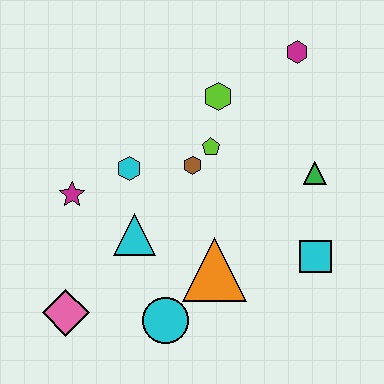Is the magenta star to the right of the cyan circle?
No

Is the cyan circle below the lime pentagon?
Yes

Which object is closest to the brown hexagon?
The lime pentagon is closest to the brown hexagon.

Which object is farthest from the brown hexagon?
The pink diamond is farthest from the brown hexagon.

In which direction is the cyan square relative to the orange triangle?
The cyan square is to the right of the orange triangle.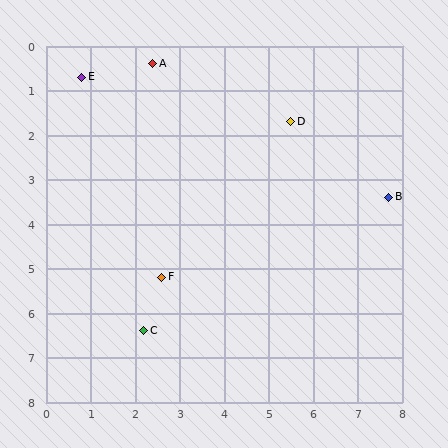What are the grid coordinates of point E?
Point E is at approximately (0.8, 0.7).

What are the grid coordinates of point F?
Point F is at approximately (2.6, 5.2).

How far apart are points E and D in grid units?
Points E and D are about 4.8 grid units apart.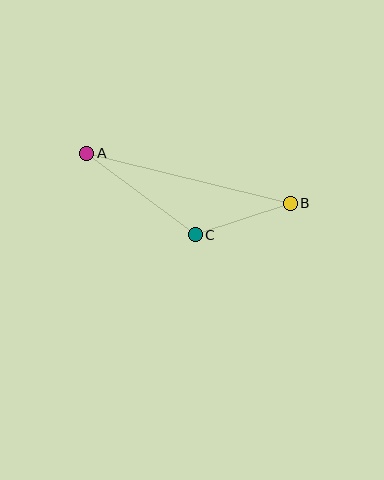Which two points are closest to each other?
Points B and C are closest to each other.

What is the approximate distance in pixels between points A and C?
The distance between A and C is approximately 136 pixels.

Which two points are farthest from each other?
Points A and B are farthest from each other.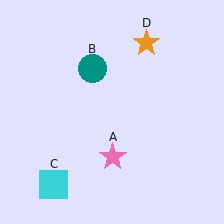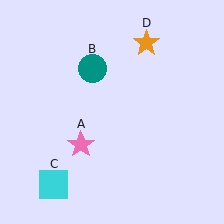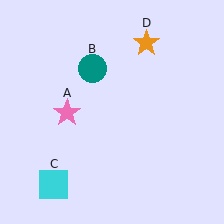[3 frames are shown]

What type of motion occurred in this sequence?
The pink star (object A) rotated clockwise around the center of the scene.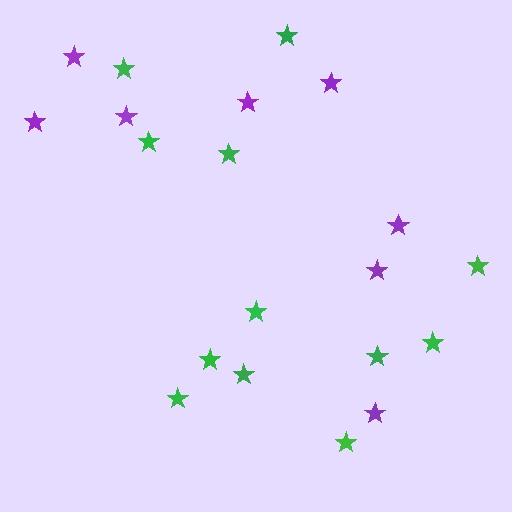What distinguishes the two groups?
There are 2 groups: one group of green stars (12) and one group of purple stars (8).